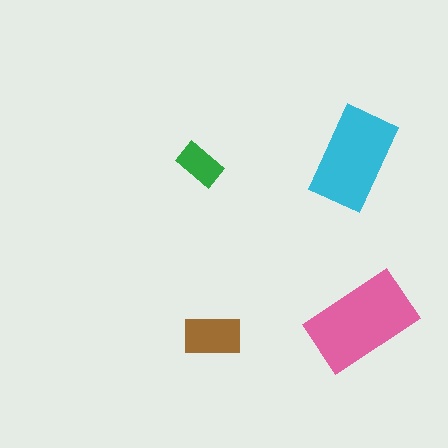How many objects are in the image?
There are 4 objects in the image.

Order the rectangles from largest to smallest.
the pink one, the cyan one, the brown one, the green one.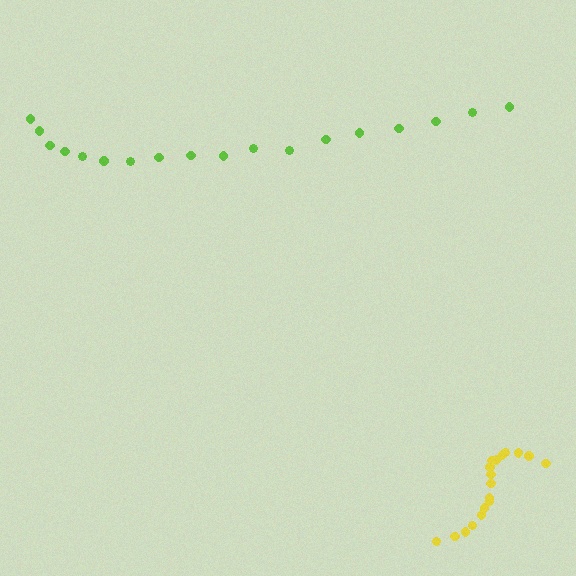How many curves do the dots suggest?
There are 2 distinct paths.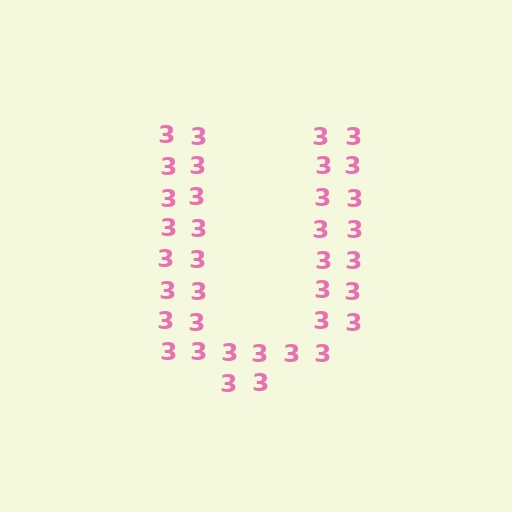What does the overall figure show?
The overall figure shows the letter U.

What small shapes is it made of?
It is made of small digit 3's.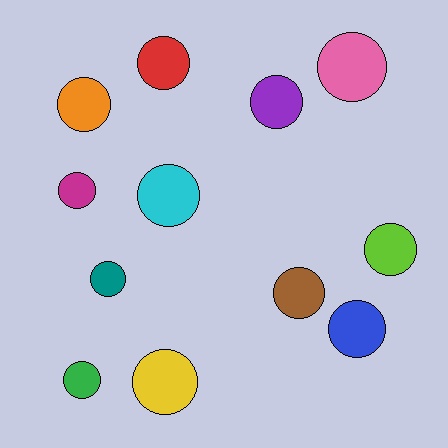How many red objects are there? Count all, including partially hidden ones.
There is 1 red object.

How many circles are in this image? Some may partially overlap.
There are 12 circles.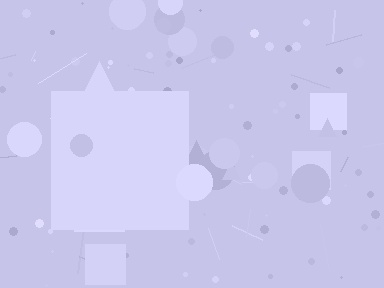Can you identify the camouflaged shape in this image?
The camouflaged shape is a square.